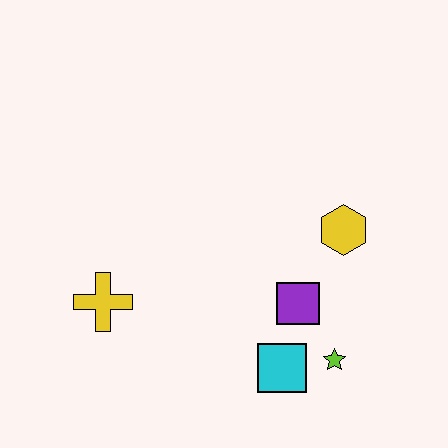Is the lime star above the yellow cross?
No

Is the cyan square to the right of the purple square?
No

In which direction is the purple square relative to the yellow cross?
The purple square is to the right of the yellow cross.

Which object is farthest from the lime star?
The yellow cross is farthest from the lime star.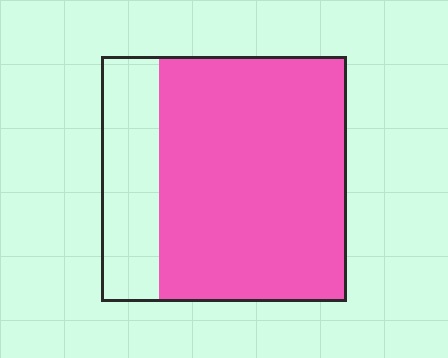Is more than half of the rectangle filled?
Yes.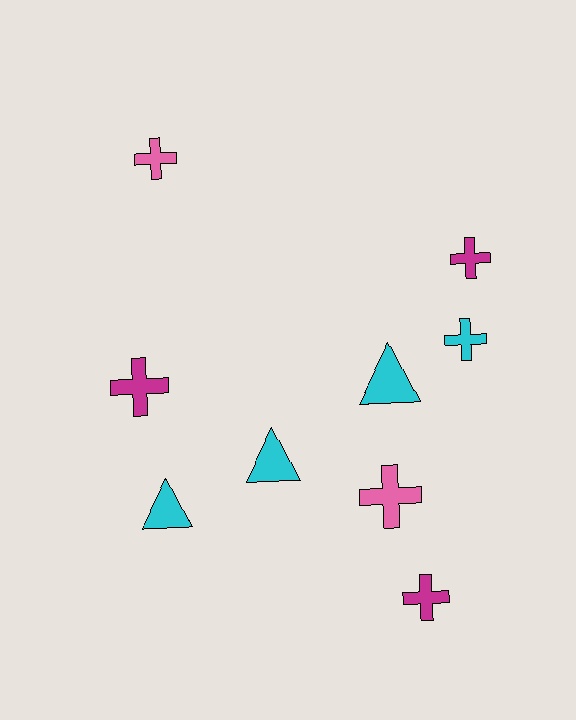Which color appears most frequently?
Cyan, with 4 objects.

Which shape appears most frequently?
Cross, with 6 objects.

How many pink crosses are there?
There are 2 pink crosses.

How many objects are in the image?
There are 9 objects.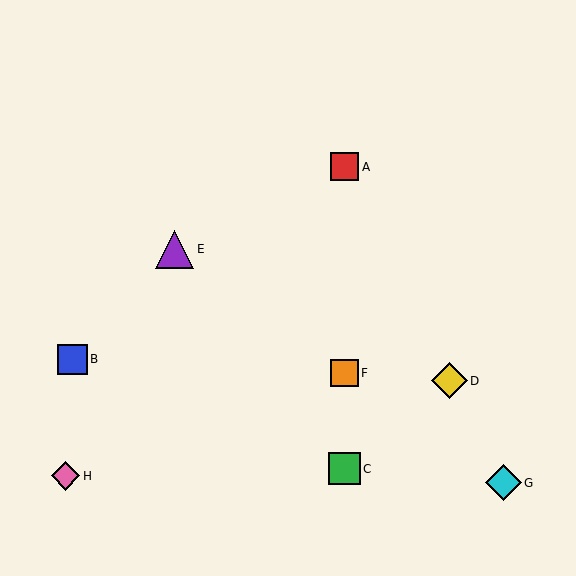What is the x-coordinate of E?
Object E is at x≈175.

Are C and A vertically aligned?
Yes, both are at x≈345.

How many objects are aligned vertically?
3 objects (A, C, F) are aligned vertically.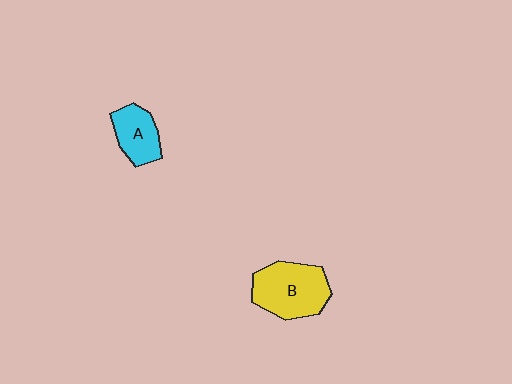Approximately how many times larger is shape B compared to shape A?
Approximately 1.7 times.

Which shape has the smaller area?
Shape A (cyan).